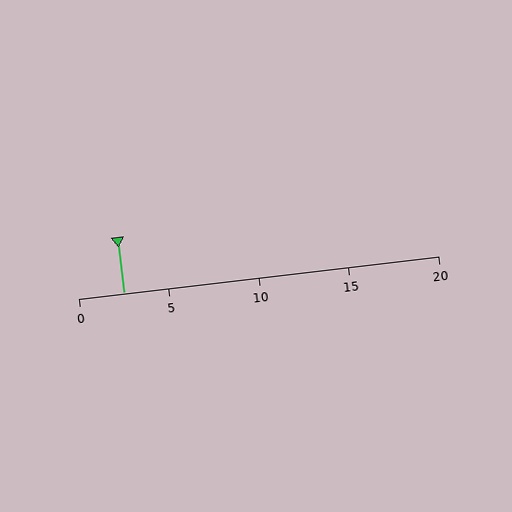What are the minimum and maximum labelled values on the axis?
The axis runs from 0 to 20.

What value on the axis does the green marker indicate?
The marker indicates approximately 2.5.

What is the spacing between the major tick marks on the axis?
The major ticks are spaced 5 apart.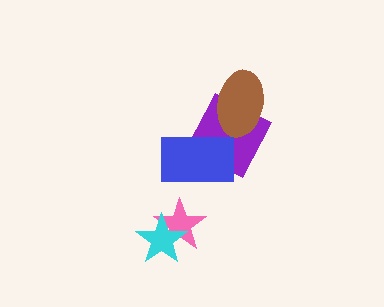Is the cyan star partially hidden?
No, no other shape covers it.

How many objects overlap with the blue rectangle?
1 object overlaps with the blue rectangle.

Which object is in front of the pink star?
The cyan star is in front of the pink star.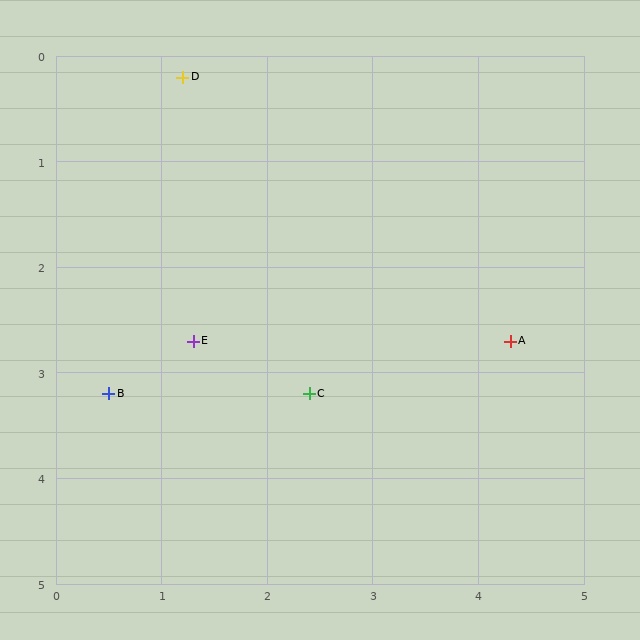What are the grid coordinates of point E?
Point E is at approximately (1.3, 2.7).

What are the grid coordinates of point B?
Point B is at approximately (0.5, 3.2).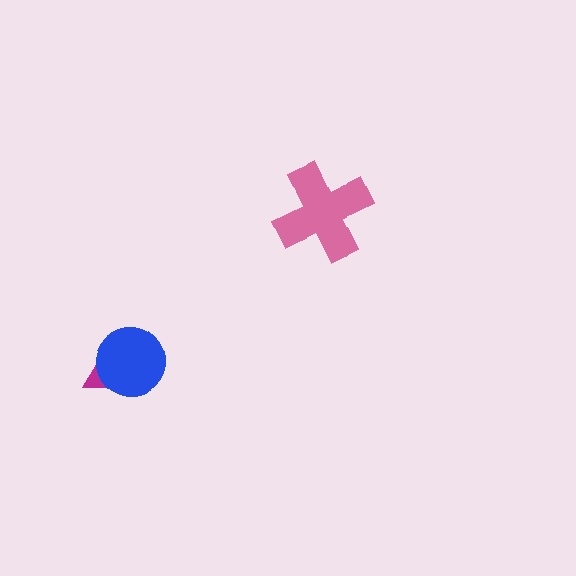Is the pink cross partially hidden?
No, no other shape covers it.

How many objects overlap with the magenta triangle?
1 object overlaps with the magenta triangle.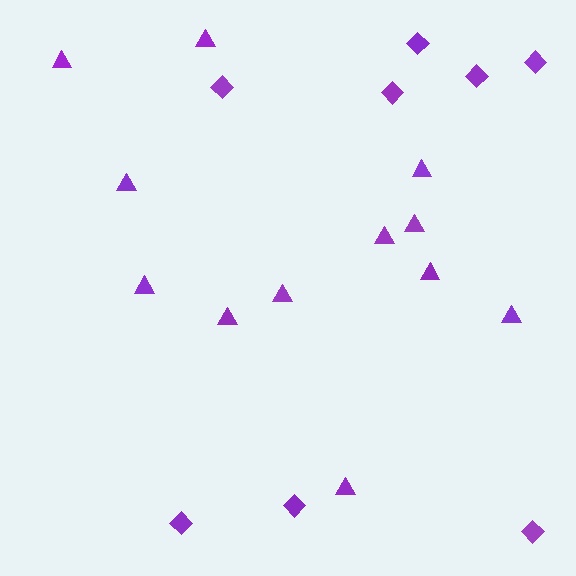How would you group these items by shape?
There are 2 groups: one group of diamonds (8) and one group of triangles (12).